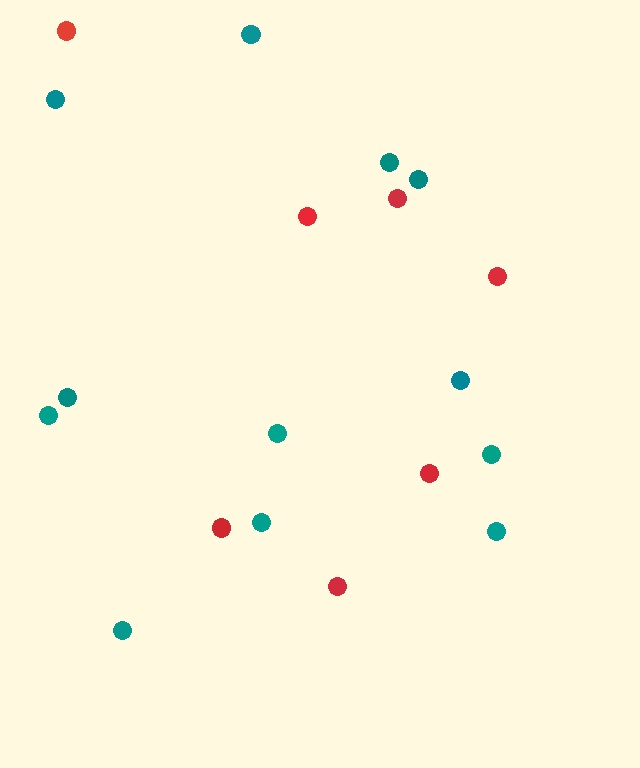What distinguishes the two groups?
There are 2 groups: one group of red circles (7) and one group of teal circles (12).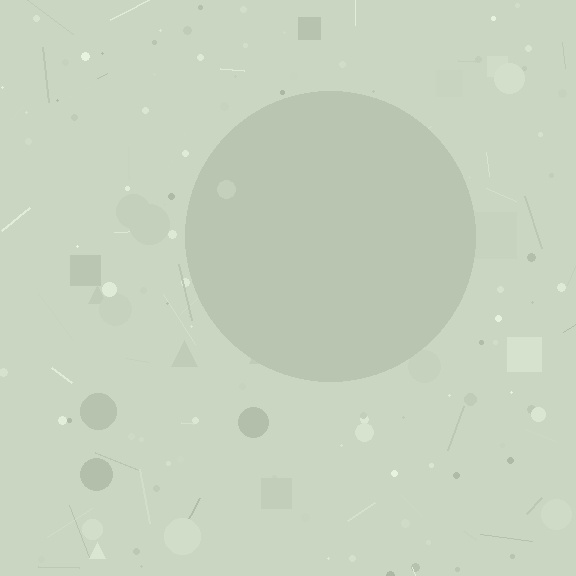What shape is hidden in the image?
A circle is hidden in the image.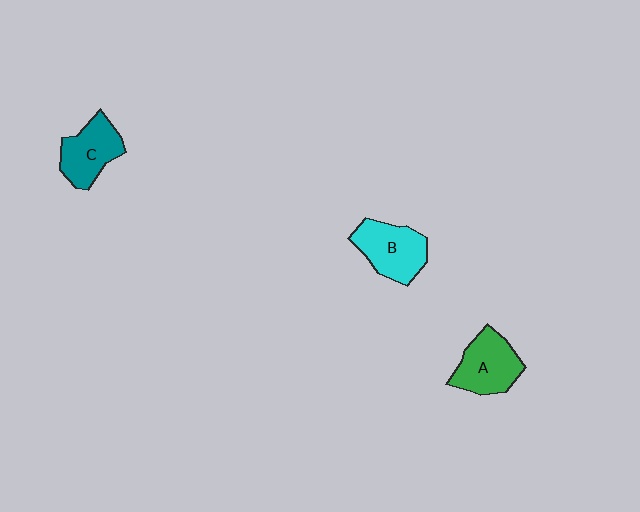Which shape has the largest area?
Shape B (cyan).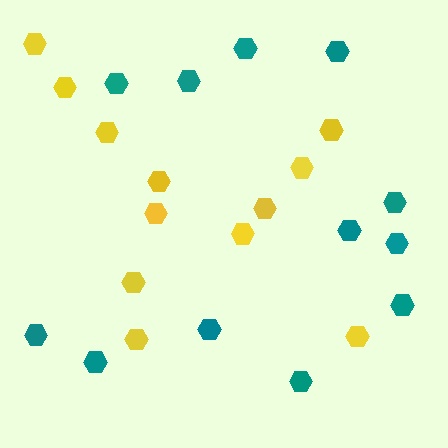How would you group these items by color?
There are 2 groups: one group of yellow hexagons (12) and one group of teal hexagons (12).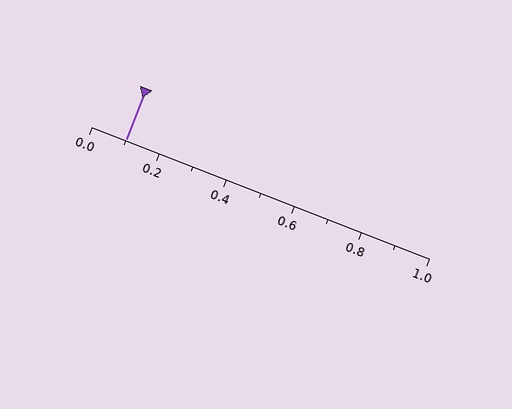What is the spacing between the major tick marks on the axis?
The major ticks are spaced 0.2 apart.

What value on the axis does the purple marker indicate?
The marker indicates approximately 0.1.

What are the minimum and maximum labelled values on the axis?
The axis runs from 0.0 to 1.0.